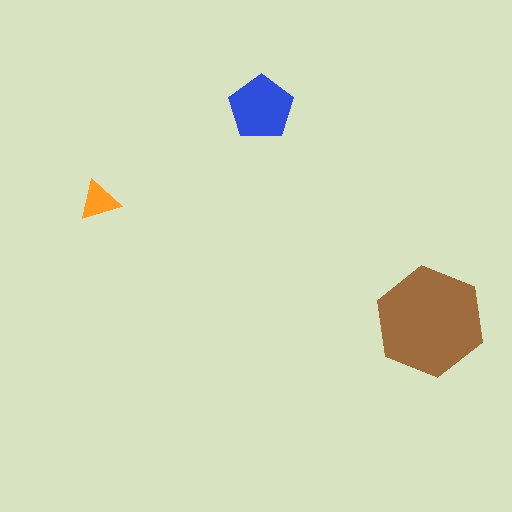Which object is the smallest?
The orange triangle.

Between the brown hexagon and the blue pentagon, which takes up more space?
The brown hexagon.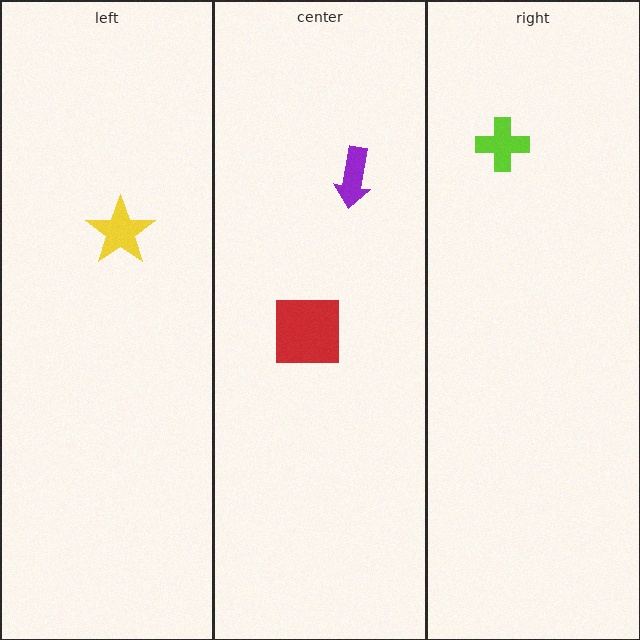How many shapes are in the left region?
1.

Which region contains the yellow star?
The left region.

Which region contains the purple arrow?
The center region.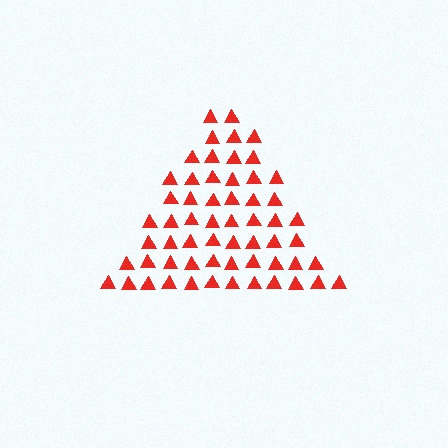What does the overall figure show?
The overall figure shows a triangle.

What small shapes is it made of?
It is made of small triangles.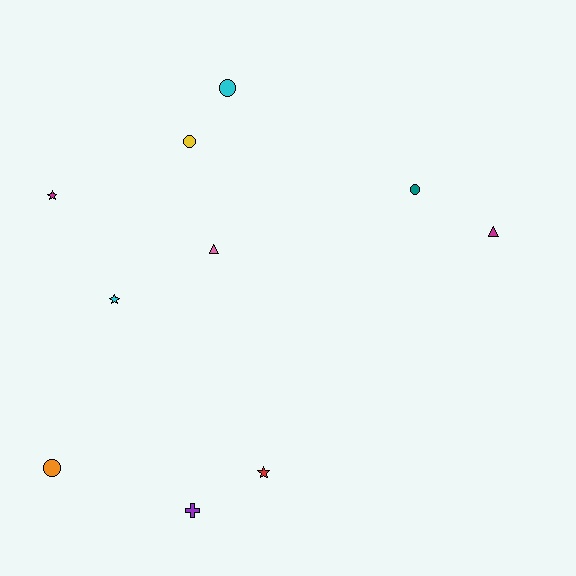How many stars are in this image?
There are 3 stars.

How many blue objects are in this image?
There are no blue objects.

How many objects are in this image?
There are 10 objects.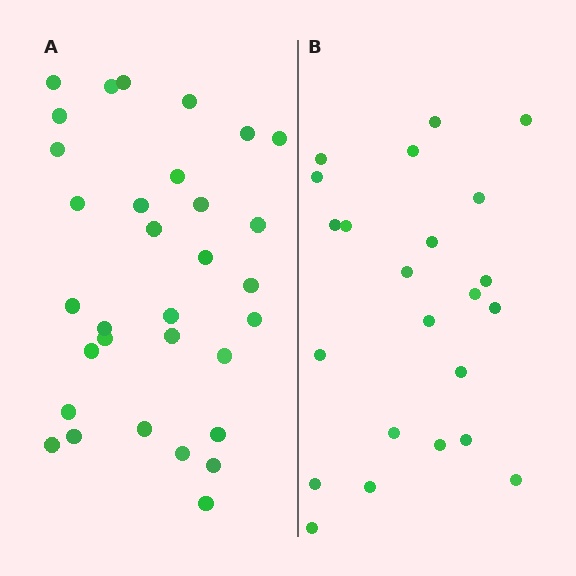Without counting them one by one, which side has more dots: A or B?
Region A (the left region) has more dots.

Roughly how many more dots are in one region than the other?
Region A has roughly 8 or so more dots than region B.